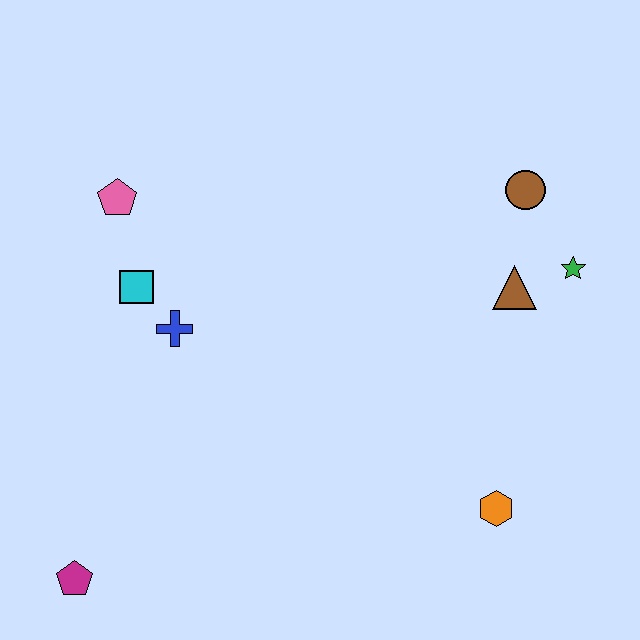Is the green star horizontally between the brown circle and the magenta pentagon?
No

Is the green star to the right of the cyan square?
Yes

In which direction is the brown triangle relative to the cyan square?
The brown triangle is to the right of the cyan square.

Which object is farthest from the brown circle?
The magenta pentagon is farthest from the brown circle.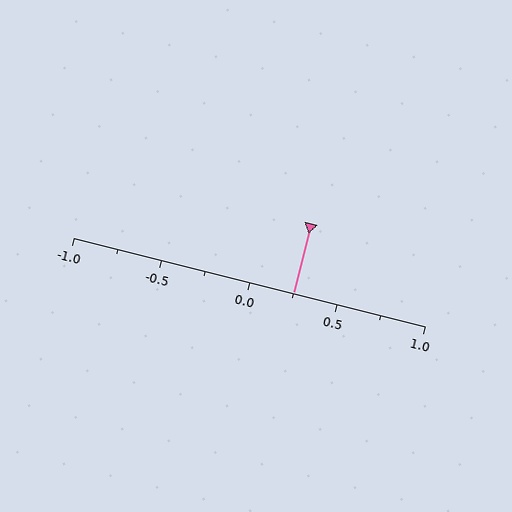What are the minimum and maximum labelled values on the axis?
The axis runs from -1.0 to 1.0.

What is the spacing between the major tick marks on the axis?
The major ticks are spaced 0.5 apart.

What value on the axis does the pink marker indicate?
The marker indicates approximately 0.25.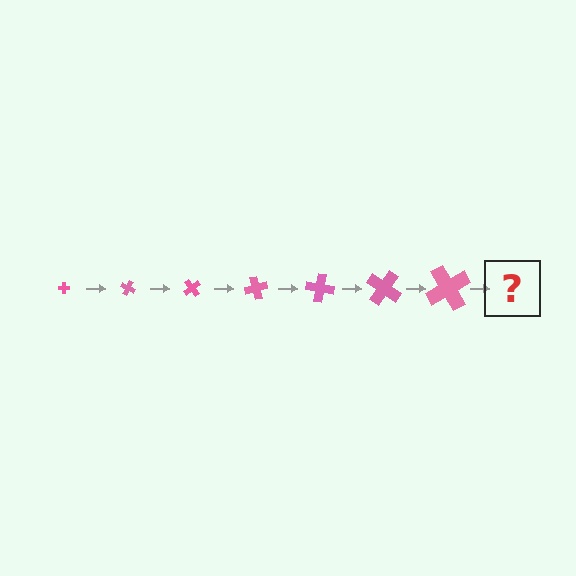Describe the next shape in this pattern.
It should be a cross, larger than the previous one and rotated 175 degrees from the start.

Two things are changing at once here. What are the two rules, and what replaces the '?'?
The two rules are that the cross grows larger each step and it rotates 25 degrees each step. The '?' should be a cross, larger than the previous one and rotated 175 degrees from the start.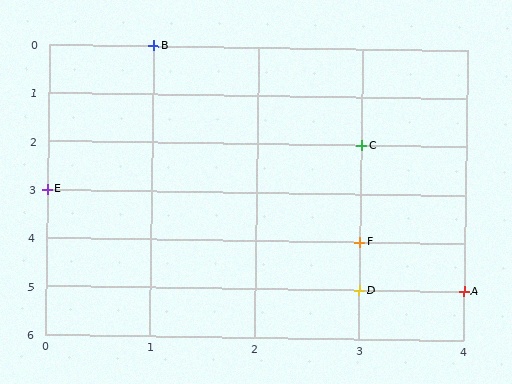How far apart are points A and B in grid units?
Points A and B are 3 columns and 5 rows apart (about 5.8 grid units diagonally).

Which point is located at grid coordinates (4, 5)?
Point A is at (4, 5).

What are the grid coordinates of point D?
Point D is at grid coordinates (3, 5).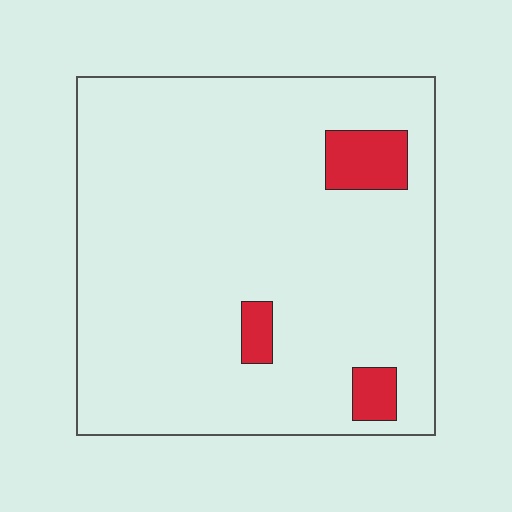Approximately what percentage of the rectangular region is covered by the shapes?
Approximately 5%.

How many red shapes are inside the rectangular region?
3.